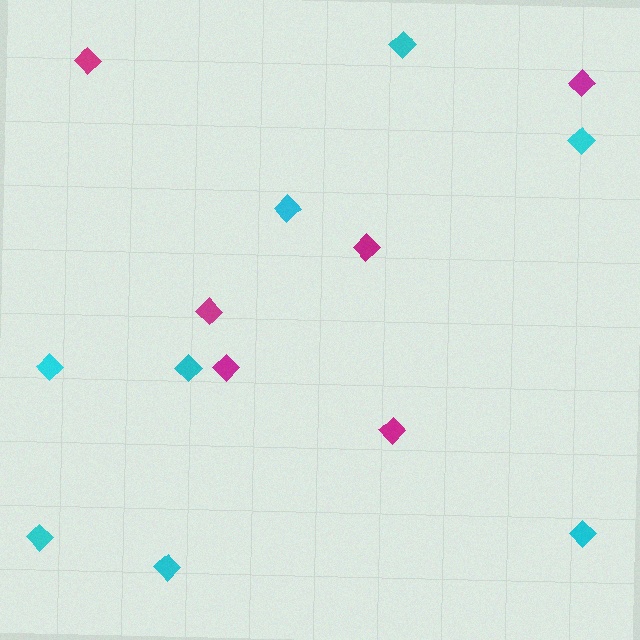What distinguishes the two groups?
There are 2 groups: one group of cyan diamonds (8) and one group of magenta diamonds (6).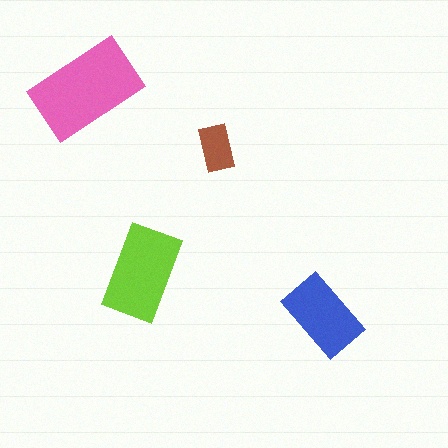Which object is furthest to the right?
The blue rectangle is rightmost.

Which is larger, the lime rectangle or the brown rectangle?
The lime one.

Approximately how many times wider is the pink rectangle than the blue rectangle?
About 1.5 times wider.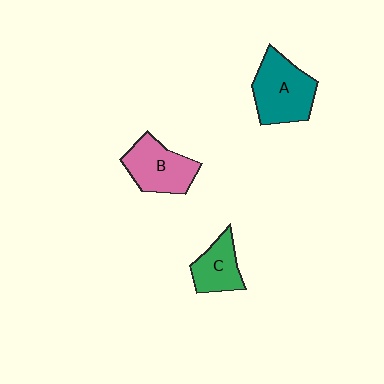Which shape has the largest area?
Shape A (teal).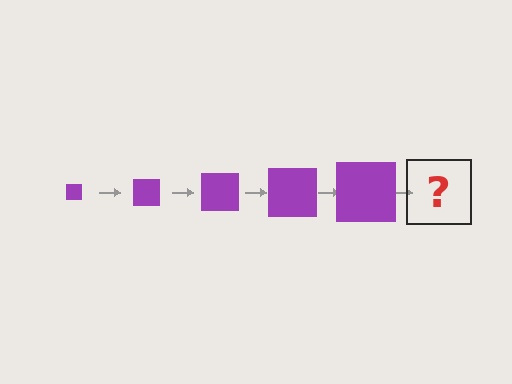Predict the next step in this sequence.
The next step is a purple square, larger than the previous one.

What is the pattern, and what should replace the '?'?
The pattern is that the square gets progressively larger each step. The '?' should be a purple square, larger than the previous one.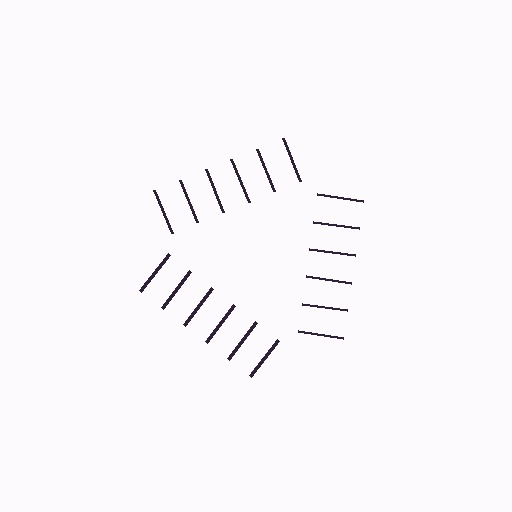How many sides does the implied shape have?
3 sides — the line-ends trace a triangle.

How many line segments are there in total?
18 — 6 along each of the 3 edges.